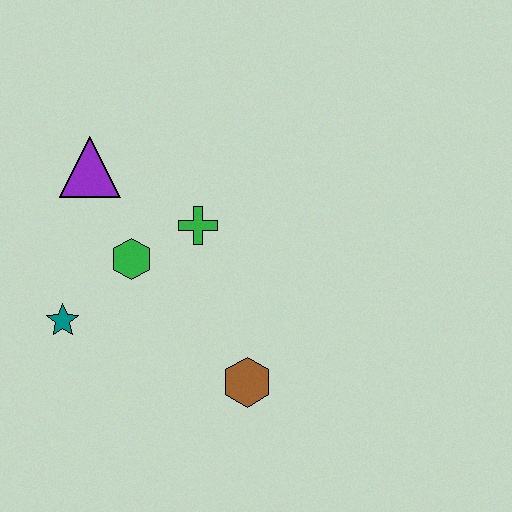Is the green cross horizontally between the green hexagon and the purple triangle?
No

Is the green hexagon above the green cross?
No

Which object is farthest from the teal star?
The brown hexagon is farthest from the teal star.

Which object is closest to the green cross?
The green hexagon is closest to the green cross.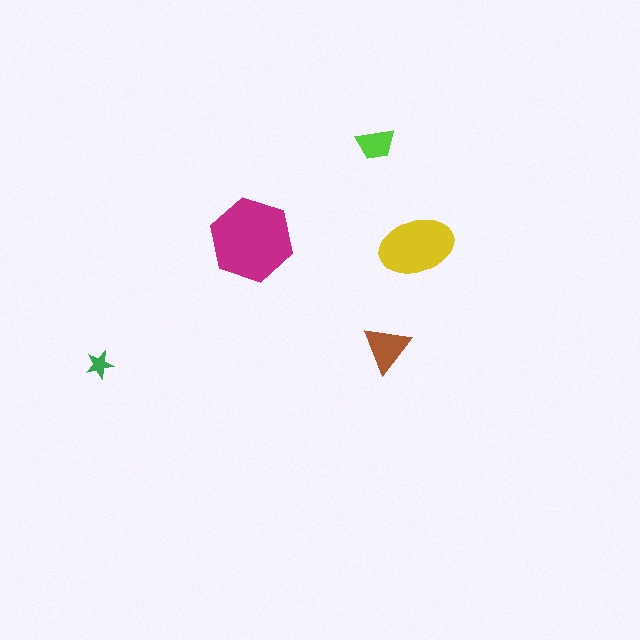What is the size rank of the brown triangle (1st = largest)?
3rd.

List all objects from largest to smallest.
The magenta hexagon, the yellow ellipse, the brown triangle, the lime trapezoid, the green star.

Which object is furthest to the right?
The yellow ellipse is rightmost.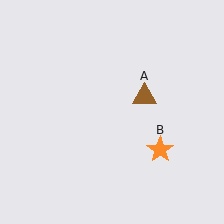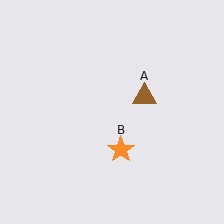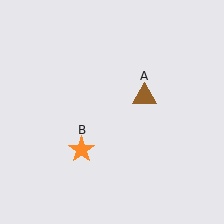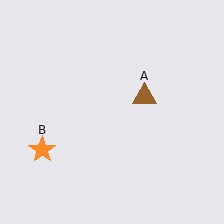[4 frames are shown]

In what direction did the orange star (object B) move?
The orange star (object B) moved left.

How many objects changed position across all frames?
1 object changed position: orange star (object B).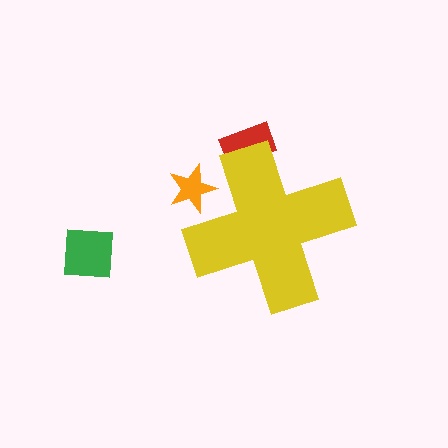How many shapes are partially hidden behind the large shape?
2 shapes are partially hidden.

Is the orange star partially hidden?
Yes, the orange star is partially hidden behind the yellow cross.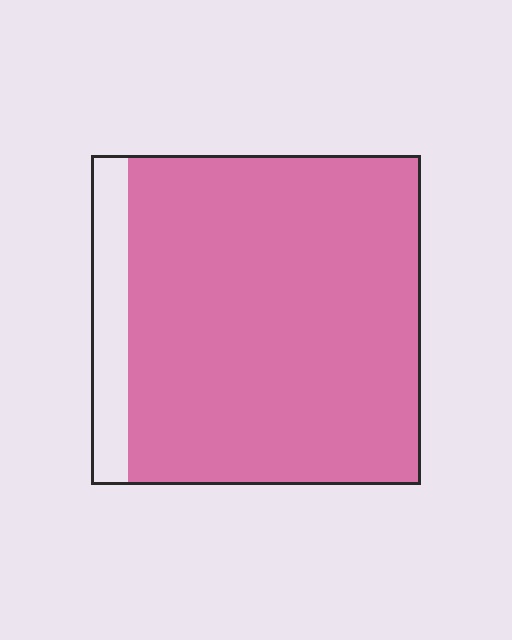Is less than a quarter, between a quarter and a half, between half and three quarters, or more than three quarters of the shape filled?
More than three quarters.